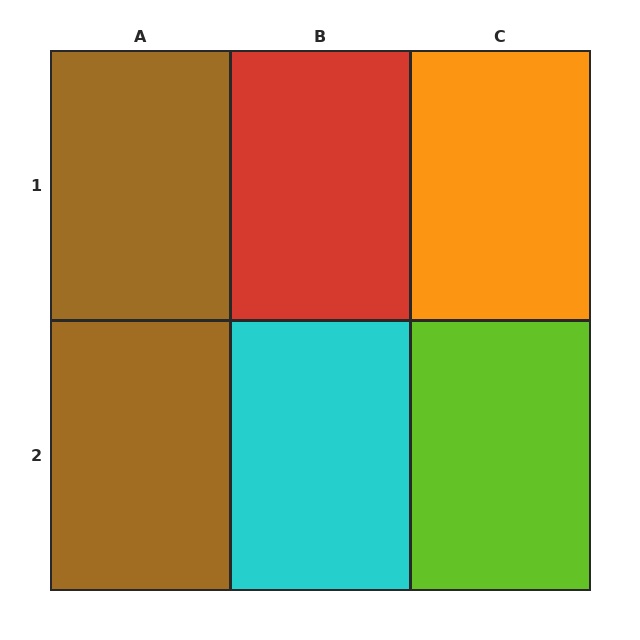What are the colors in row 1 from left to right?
Brown, red, orange.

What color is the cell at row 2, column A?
Brown.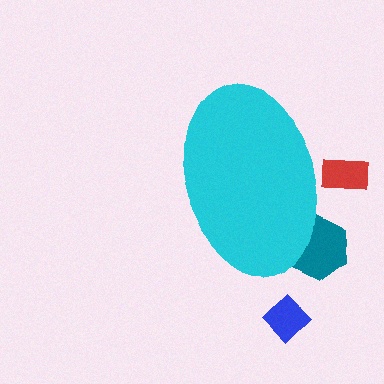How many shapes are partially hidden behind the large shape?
2 shapes are partially hidden.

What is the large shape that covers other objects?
A cyan ellipse.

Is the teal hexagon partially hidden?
Yes, the teal hexagon is partially hidden behind the cyan ellipse.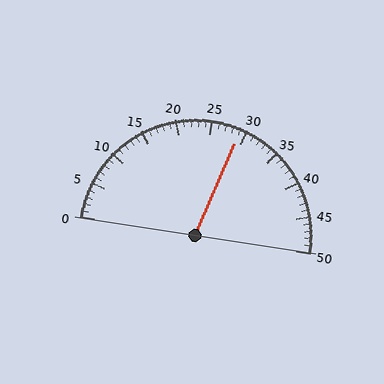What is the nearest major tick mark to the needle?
The nearest major tick mark is 30.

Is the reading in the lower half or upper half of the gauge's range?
The reading is in the upper half of the range (0 to 50).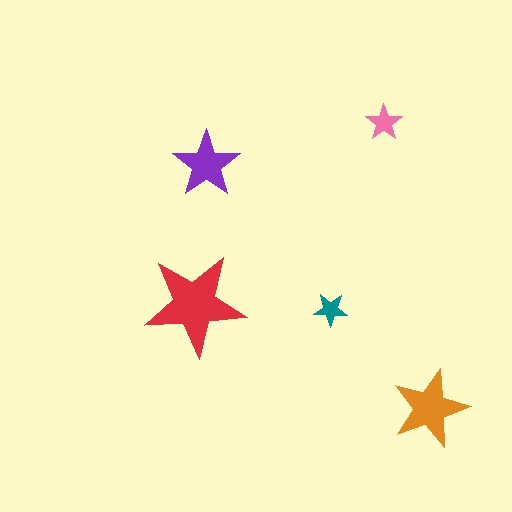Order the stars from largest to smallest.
the red one, the orange one, the purple one, the pink one, the teal one.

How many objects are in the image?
There are 5 objects in the image.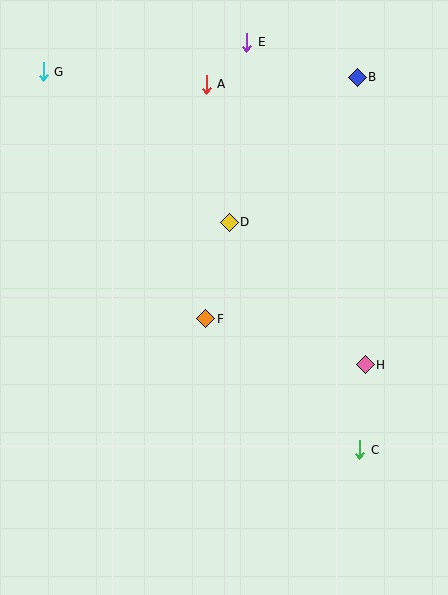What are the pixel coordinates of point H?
Point H is at (365, 365).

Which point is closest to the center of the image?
Point F at (206, 319) is closest to the center.